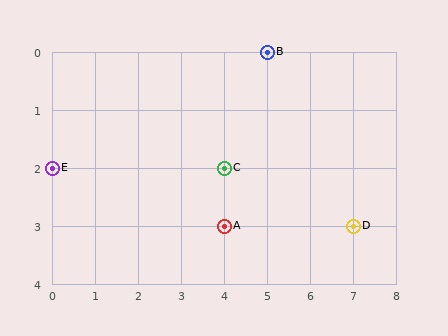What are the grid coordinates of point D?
Point D is at grid coordinates (7, 3).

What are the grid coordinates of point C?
Point C is at grid coordinates (4, 2).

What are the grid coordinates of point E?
Point E is at grid coordinates (0, 2).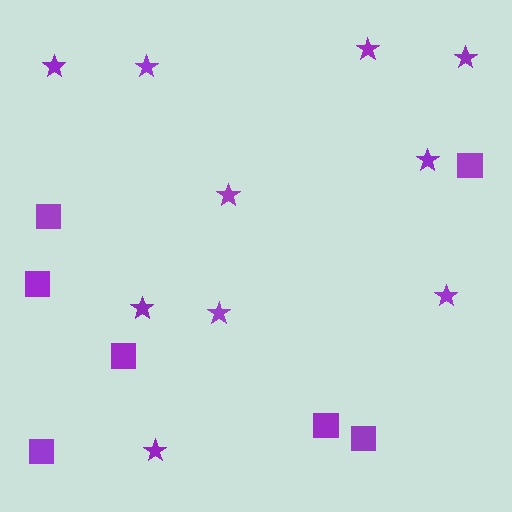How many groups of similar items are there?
There are 2 groups: one group of squares (7) and one group of stars (10).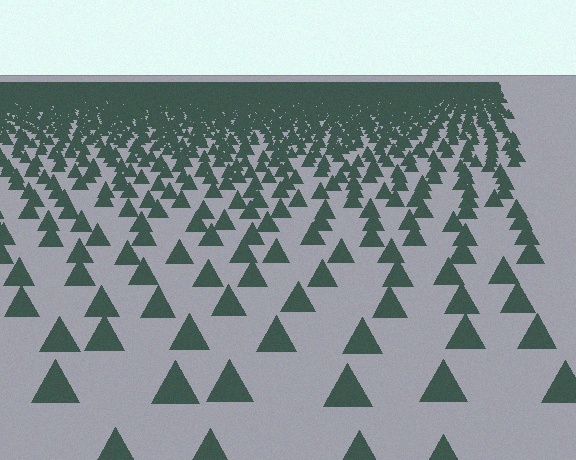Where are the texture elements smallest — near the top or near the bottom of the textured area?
Near the top.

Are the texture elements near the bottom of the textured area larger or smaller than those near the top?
Larger. Near the bottom, elements are closer to the viewer and appear at a bigger on-screen size.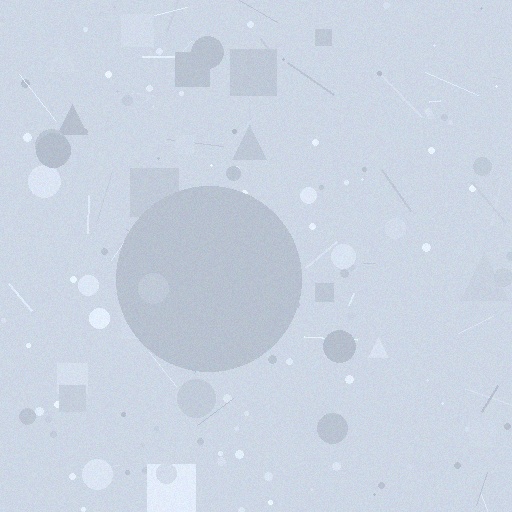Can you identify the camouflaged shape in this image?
The camouflaged shape is a circle.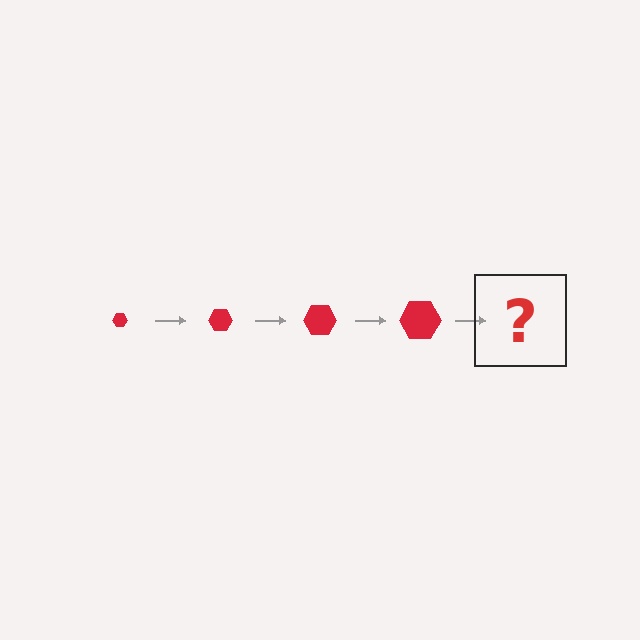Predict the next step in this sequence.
The next step is a red hexagon, larger than the previous one.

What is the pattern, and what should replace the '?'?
The pattern is that the hexagon gets progressively larger each step. The '?' should be a red hexagon, larger than the previous one.